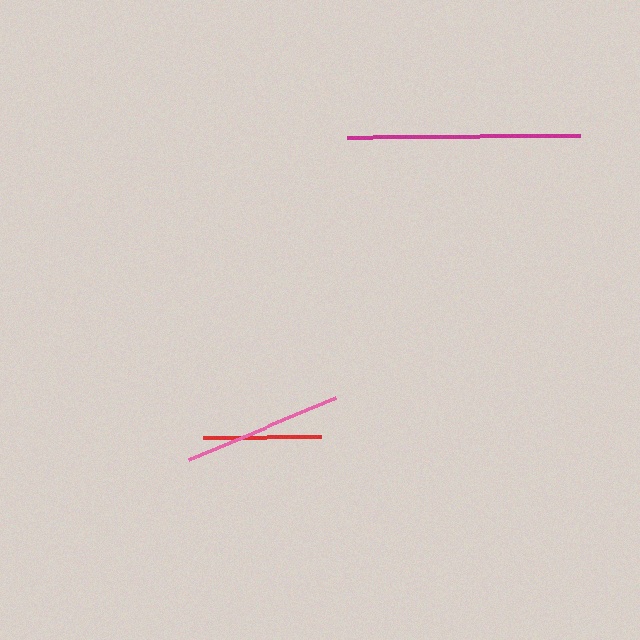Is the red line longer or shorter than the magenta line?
The magenta line is longer than the red line.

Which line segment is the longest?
The magenta line is the longest at approximately 233 pixels.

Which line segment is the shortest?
The red line is the shortest at approximately 118 pixels.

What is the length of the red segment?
The red segment is approximately 118 pixels long.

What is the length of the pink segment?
The pink segment is approximately 159 pixels long.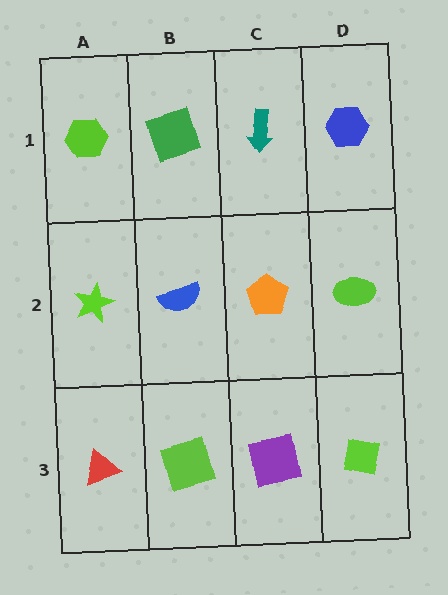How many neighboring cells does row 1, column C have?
3.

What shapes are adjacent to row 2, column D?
A blue hexagon (row 1, column D), a lime square (row 3, column D), an orange pentagon (row 2, column C).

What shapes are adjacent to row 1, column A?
A lime star (row 2, column A), a green square (row 1, column B).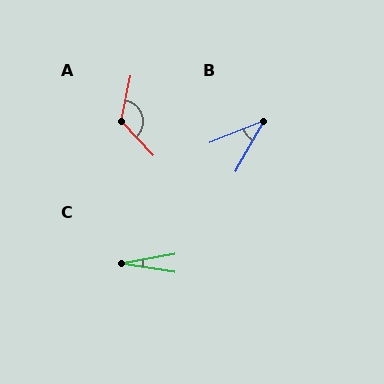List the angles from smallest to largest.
C (19°), B (39°), A (126°).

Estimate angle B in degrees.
Approximately 39 degrees.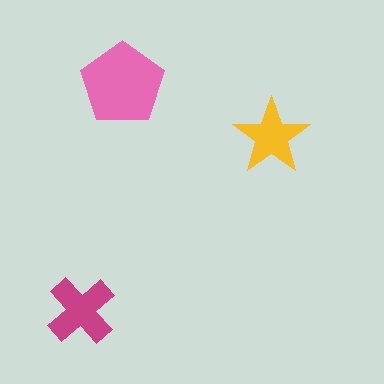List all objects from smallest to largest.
The yellow star, the magenta cross, the pink pentagon.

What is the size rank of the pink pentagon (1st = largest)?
1st.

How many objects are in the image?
There are 3 objects in the image.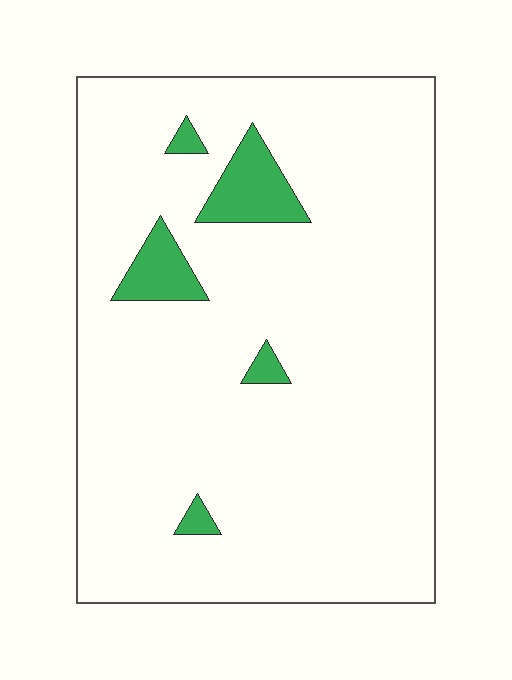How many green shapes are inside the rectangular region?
5.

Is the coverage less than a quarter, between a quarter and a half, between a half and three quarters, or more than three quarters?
Less than a quarter.